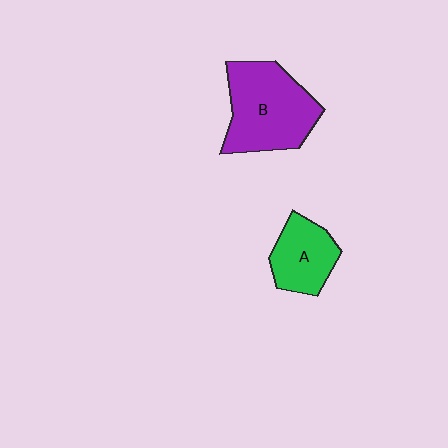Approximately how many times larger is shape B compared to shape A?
Approximately 1.7 times.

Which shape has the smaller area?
Shape A (green).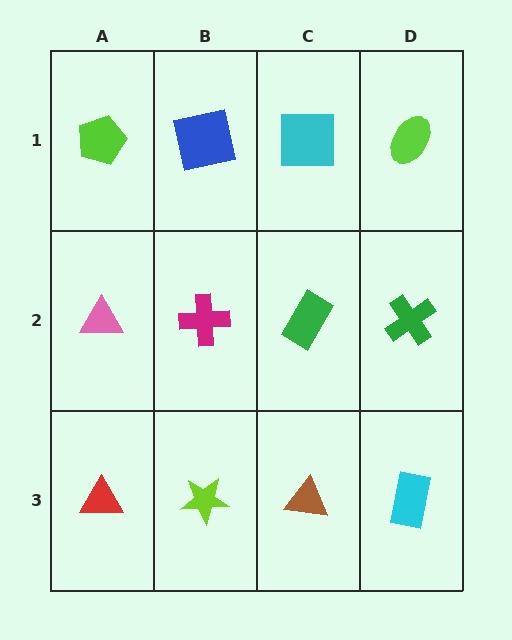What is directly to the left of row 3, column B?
A red triangle.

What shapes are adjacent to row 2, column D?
A lime ellipse (row 1, column D), a cyan rectangle (row 3, column D), a green rectangle (row 2, column C).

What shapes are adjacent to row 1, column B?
A magenta cross (row 2, column B), a lime pentagon (row 1, column A), a cyan square (row 1, column C).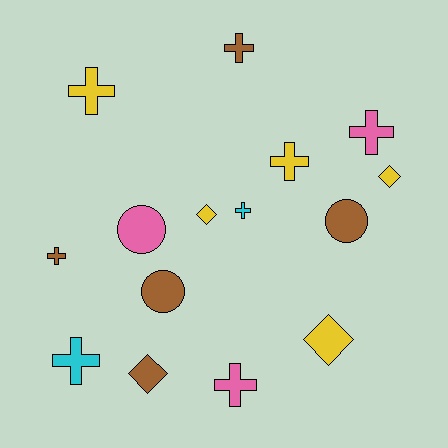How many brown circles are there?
There are 2 brown circles.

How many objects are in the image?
There are 15 objects.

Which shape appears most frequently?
Cross, with 8 objects.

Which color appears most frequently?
Yellow, with 5 objects.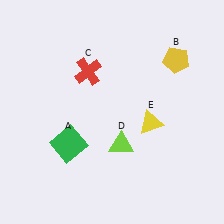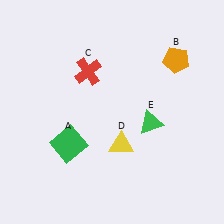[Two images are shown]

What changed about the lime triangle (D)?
In Image 1, D is lime. In Image 2, it changed to yellow.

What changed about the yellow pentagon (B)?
In Image 1, B is yellow. In Image 2, it changed to orange.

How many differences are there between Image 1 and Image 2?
There are 3 differences between the two images.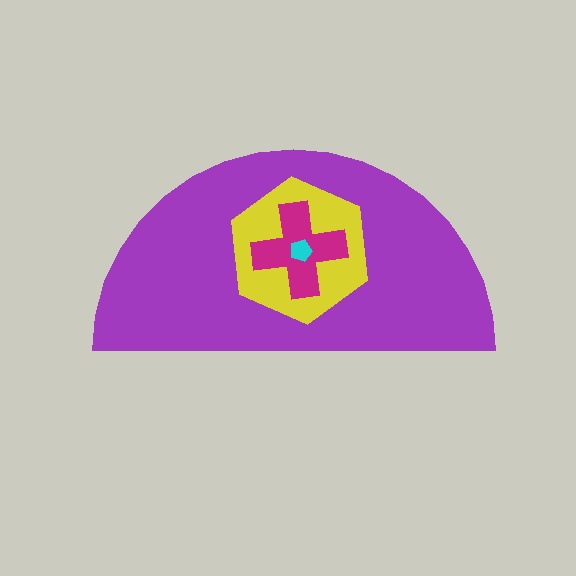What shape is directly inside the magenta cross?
The cyan pentagon.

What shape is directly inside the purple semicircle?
The yellow hexagon.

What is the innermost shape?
The cyan pentagon.